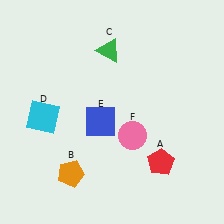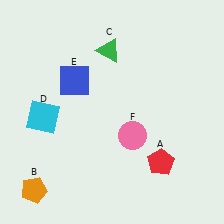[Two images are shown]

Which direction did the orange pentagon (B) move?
The orange pentagon (B) moved left.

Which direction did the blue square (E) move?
The blue square (E) moved up.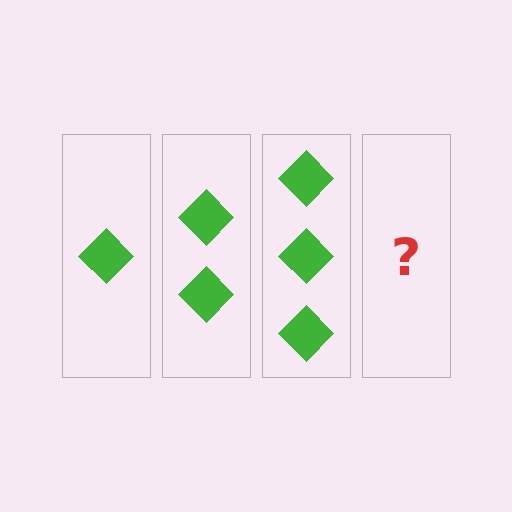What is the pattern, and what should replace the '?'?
The pattern is that each step adds one more diamond. The '?' should be 4 diamonds.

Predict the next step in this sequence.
The next step is 4 diamonds.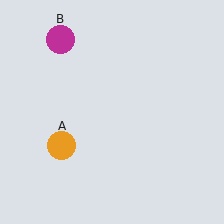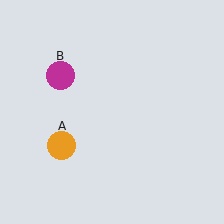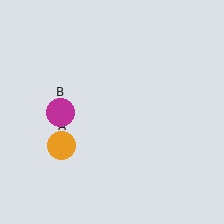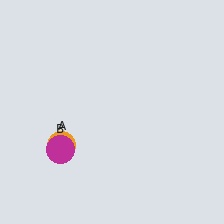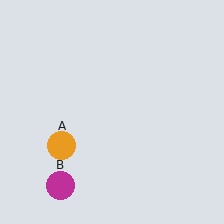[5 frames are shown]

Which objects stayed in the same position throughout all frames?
Orange circle (object A) remained stationary.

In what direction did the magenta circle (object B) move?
The magenta circle (object B) moved down.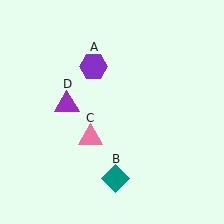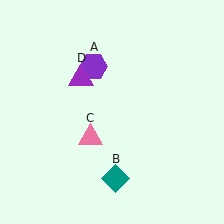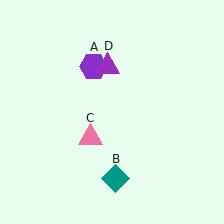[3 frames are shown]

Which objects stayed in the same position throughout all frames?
Purple hexagon (object A) and teal diamond (object B) and pink triangle (object C) remained stationary.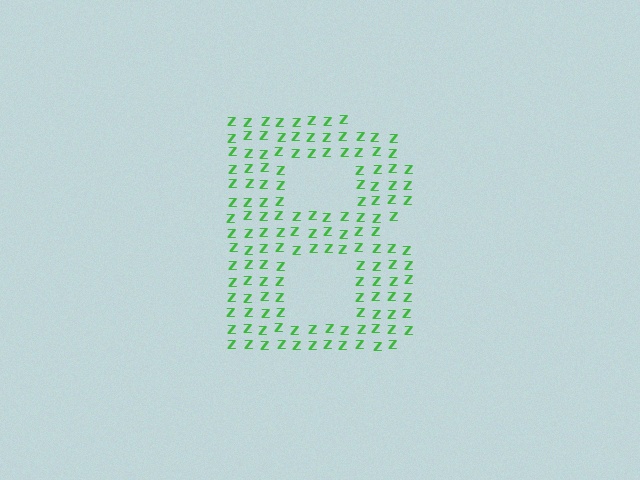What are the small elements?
The small elements are letter Z's.